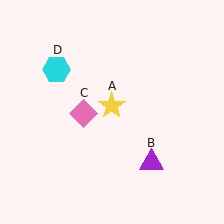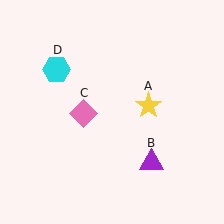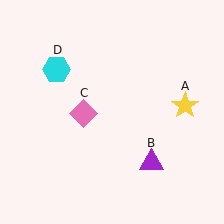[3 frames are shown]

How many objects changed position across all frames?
1 object changed position: yellow star (object A).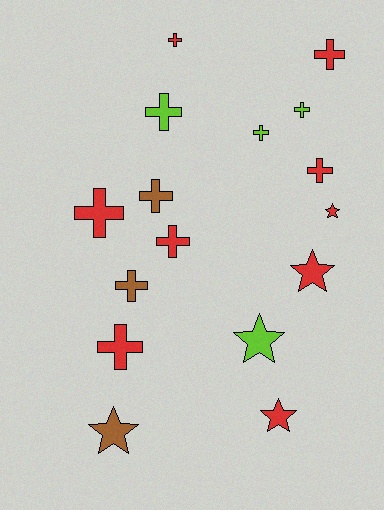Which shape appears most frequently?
Cross, with 11 objects.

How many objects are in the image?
There are 16 objects.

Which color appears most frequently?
Red, with 9 objects.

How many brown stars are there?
There is 1 brown star.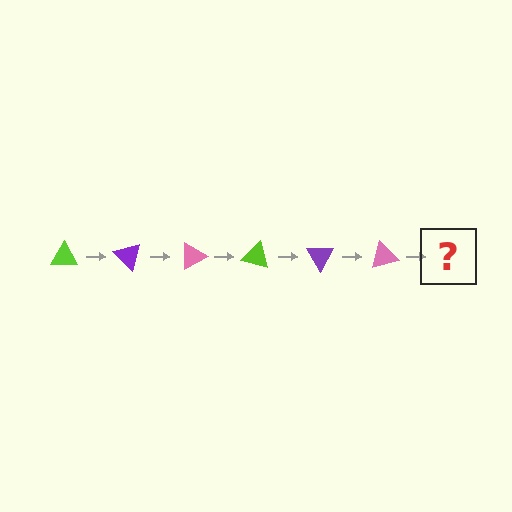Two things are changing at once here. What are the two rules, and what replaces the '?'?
The two rules are that it rotates 45 degrees each step and the color cycles through lime, purple, and pink. The '?' should be a lime triangle, rotated 270 degrees from the start.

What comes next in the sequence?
The next element should be a lime triangle, rotated 270 degrees from the start.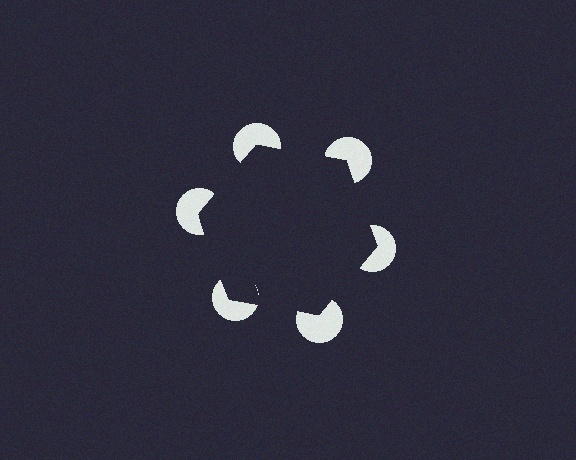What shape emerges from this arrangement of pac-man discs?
An illusory hexagon — its edges are inferred from the aligned wedge cuts in the pac-man discs, not physically drawn.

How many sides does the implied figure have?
6 sides.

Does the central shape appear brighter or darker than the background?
It typically appears slightly darker than the background, even though no actual brightness change is drawn.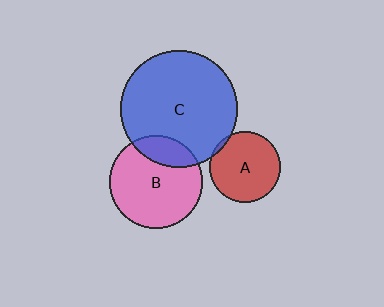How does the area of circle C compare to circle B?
Approximately 1.6 times.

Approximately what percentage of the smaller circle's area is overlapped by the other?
Approximately 5%.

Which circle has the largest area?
Circle C (blue).